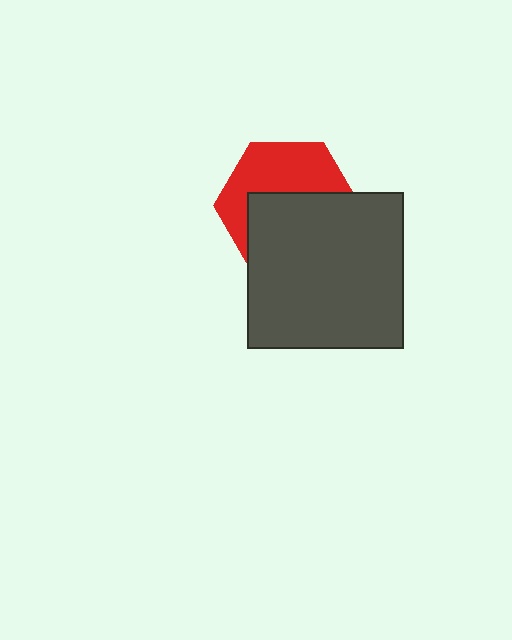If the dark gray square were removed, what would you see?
You would see the complete red hexagon.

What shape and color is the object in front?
The object in front is a dark gray square.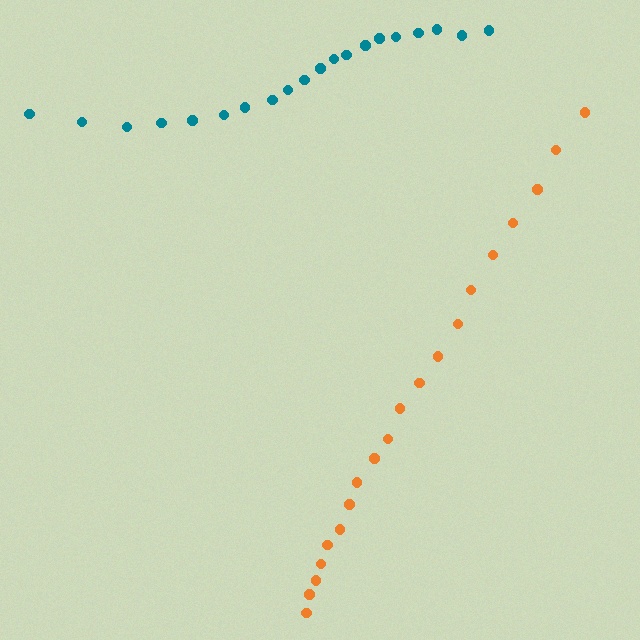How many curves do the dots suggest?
There are 2 distinct paths.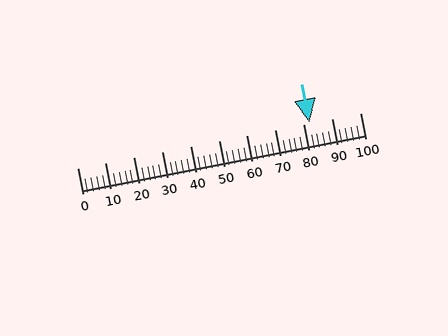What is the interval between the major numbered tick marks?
The major tick marks are spaced 10 units apart.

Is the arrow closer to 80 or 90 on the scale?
The arrow is closer to 80.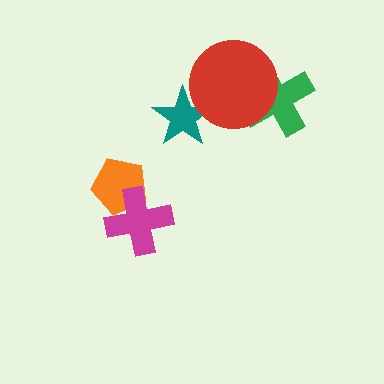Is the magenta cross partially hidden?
No, no other shape covers it.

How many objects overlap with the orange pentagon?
1 object overlaps with the orange pentagon.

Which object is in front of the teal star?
The red circle is in front of the teal star.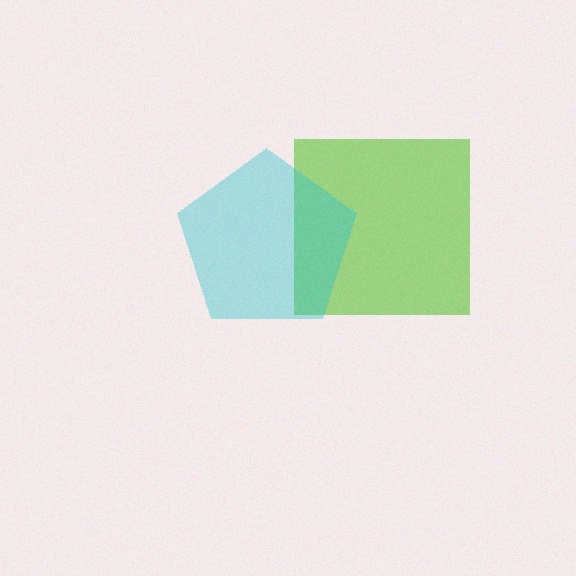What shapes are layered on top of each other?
The layered shapes are: a lime square, a cyan pentagon.